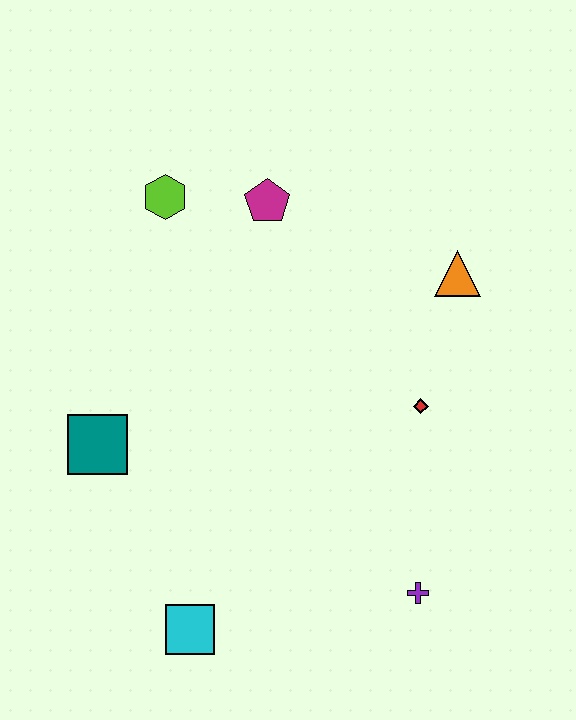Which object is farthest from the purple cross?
The lime hexagon is farthest from the purple cross.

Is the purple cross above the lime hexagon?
No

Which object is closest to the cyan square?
The teal square is closest to the cyan square.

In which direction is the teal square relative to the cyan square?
The teal square is above the cyan square.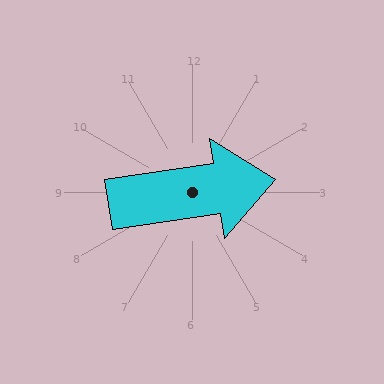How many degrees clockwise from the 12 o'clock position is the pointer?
Approximately 82 degrees.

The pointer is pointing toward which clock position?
Roughly 3 o'clock.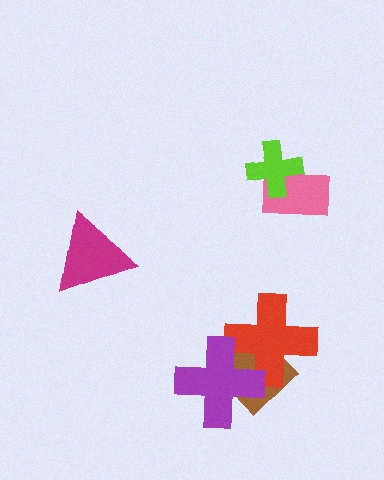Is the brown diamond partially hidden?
Yes, it is partially covered by another shape.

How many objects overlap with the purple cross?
2 objects overlap with the purple cross.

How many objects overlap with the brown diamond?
2 objects overlap with the brown diamond.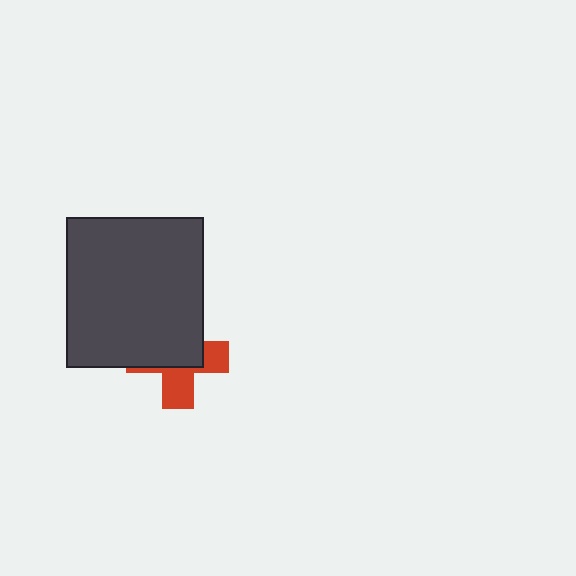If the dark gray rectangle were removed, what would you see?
You would see the complete red cross.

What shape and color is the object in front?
The object in front is a dark gray rectangle.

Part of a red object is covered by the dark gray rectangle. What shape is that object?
It is a cross.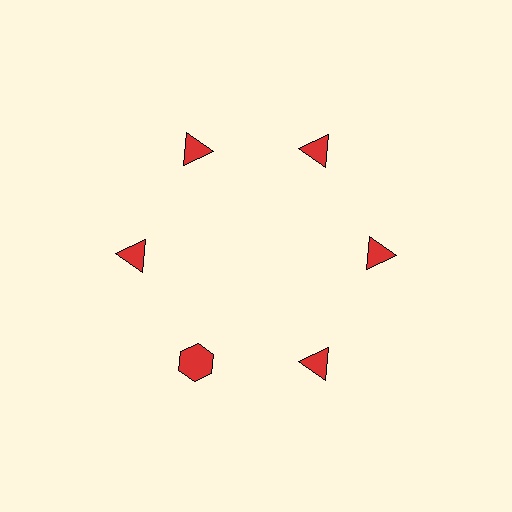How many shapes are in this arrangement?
There are 6 shapes arranged in a ring pattern.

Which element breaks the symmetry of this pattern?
The red hexagon at roughly the 7 o'clock position breaks the symmetry. All other shapes are red triangles.